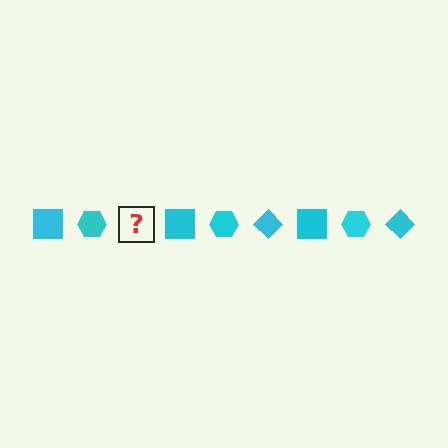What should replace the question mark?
The question mark should be replaced with a cyan diamond.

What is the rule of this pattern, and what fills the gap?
The rule is that the pattern cycles through square, hexagon, diamond shapes in cyan. The gap should be filled with a cyan diamond.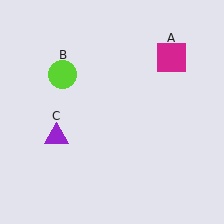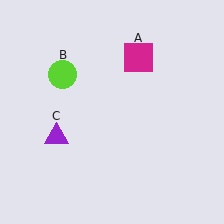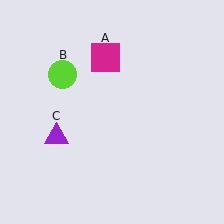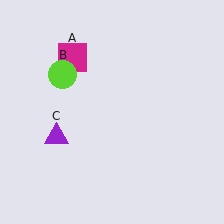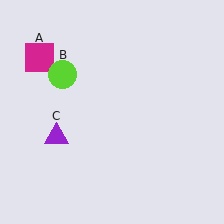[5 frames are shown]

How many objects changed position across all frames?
1 object changed position: magenta square (object A).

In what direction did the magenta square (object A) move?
The magenta square (object A) moved left.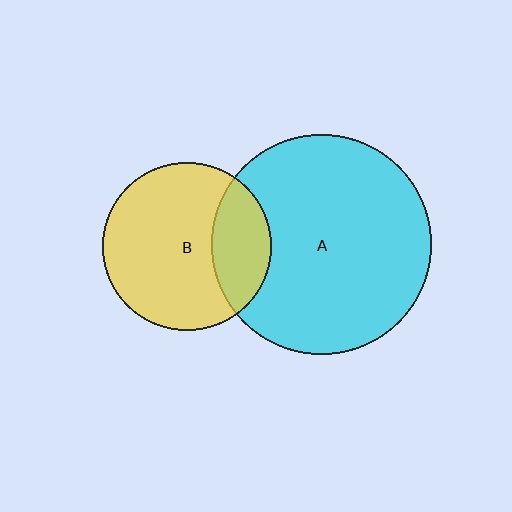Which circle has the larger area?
Circle A (cyan).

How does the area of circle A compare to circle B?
Approximately 1.7 times.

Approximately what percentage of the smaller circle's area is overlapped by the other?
Approximately 25%.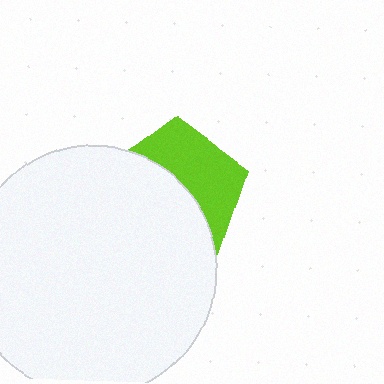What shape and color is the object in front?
The object in front is a white circle.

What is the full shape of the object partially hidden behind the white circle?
The partially hidden object is a lime pentagon.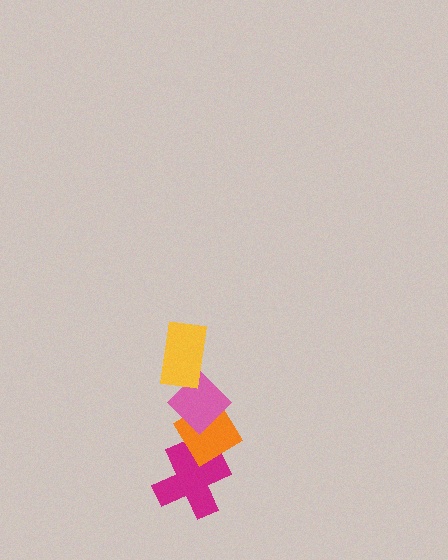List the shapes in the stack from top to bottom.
From top to bottom: the yellow rectangle, the pink diamond, the orange diamond, the magenta cross.